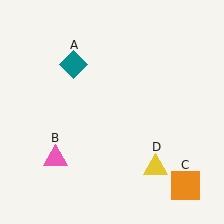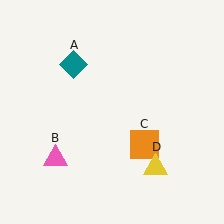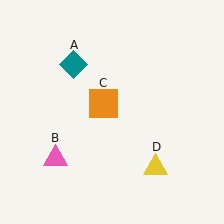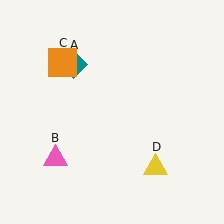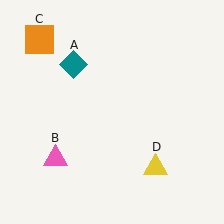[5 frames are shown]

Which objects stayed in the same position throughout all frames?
Teal diamond (object A) and pink triangle (object B) and yellow triangle (object D) remained stationary.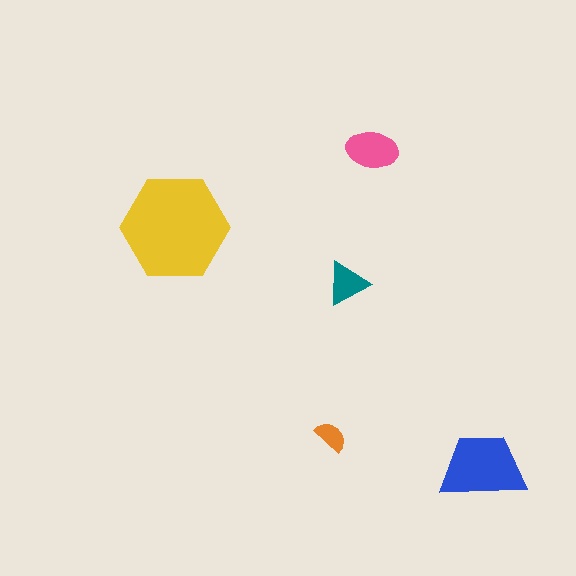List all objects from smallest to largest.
The orange semicircle, the teal triangle, the pink ellipse, the blue trapezoid, the yellow hexagon.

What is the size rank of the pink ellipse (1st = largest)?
3rd.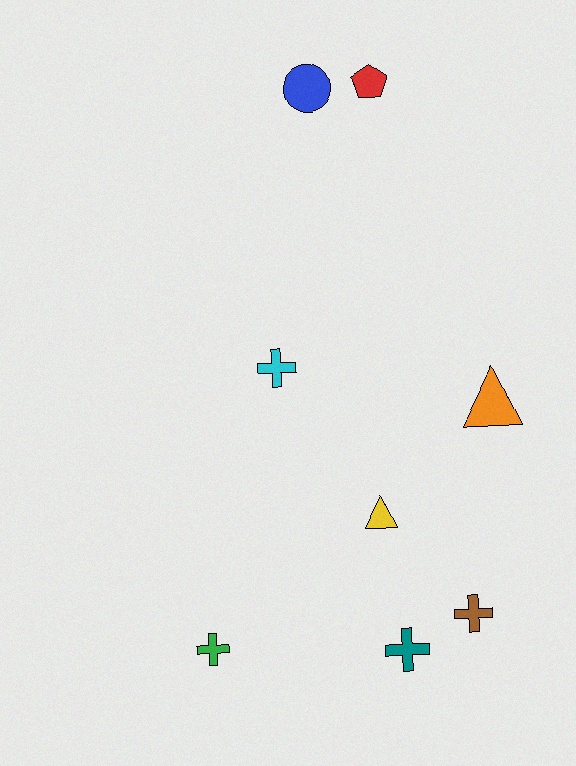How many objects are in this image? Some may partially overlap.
There are 8 objects.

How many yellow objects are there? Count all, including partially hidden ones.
There is 1 yellow object.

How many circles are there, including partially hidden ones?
There is 1 circle.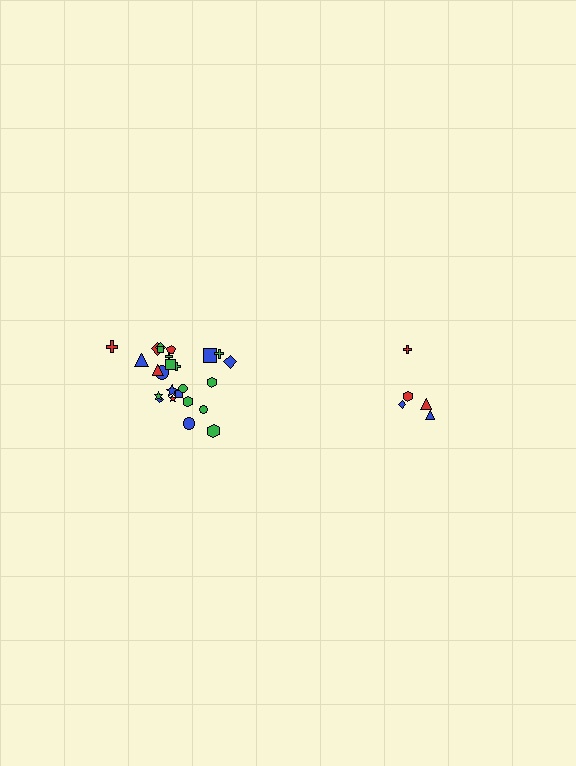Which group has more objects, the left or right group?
The left group.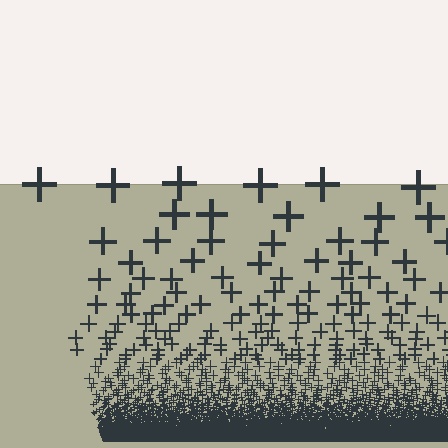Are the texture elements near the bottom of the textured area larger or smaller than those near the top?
Smaller. The gradient is inverted — elements near the bottom are smaller and denser.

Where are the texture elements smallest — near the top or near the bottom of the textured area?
Near the bottom.